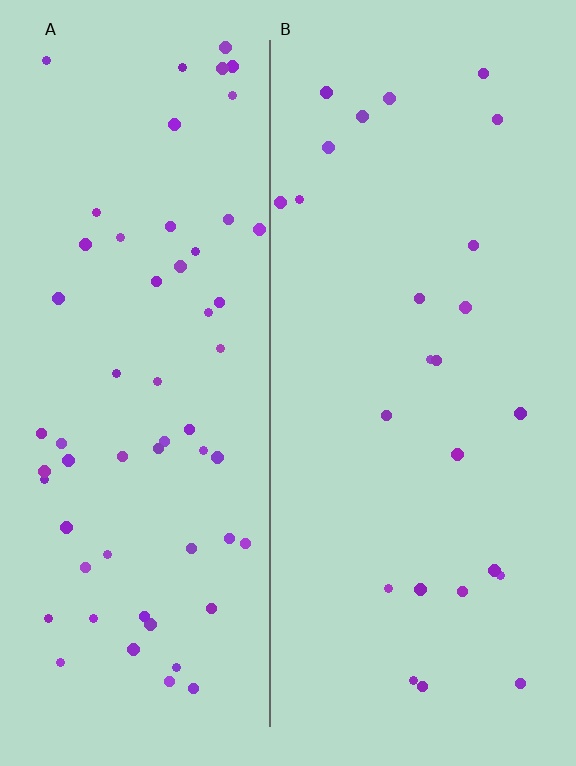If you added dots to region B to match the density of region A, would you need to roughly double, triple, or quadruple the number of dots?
Approximately double.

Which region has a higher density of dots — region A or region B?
A (the left).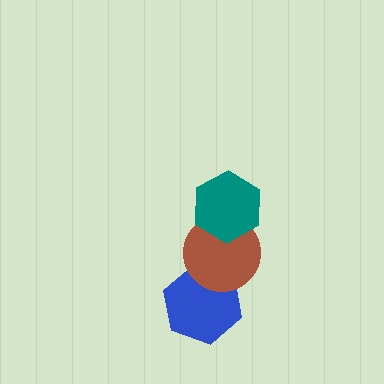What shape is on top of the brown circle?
The teal hexagon is on top of the brown circle.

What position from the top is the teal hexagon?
The teal hexagon is 1st from the top.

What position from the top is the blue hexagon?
The blue hexagon is 3rd from the top.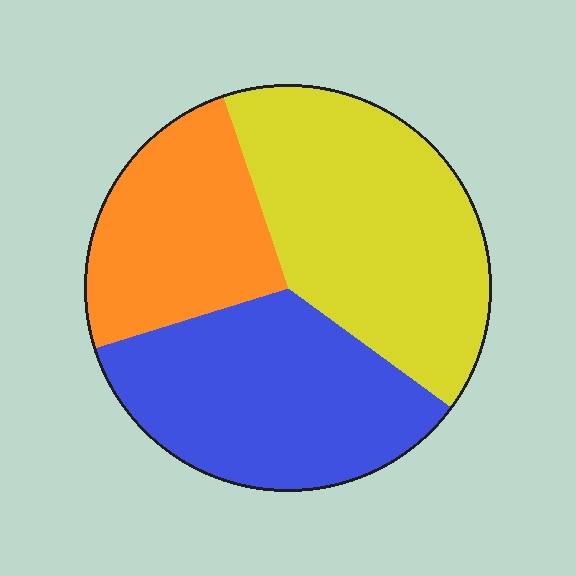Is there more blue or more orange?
Blue.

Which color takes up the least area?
Orange, at roughly 25%.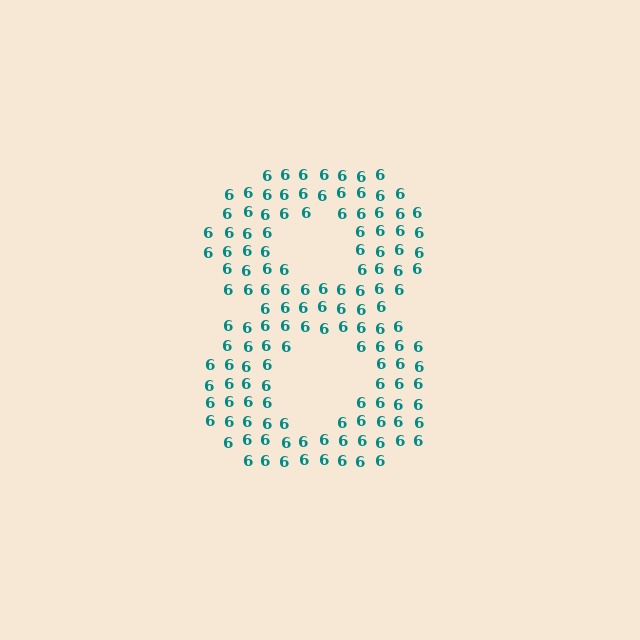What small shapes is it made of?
It is made of small digit 6's.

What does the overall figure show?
The overall figure shows the digit 8.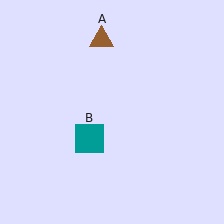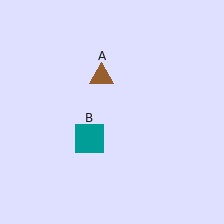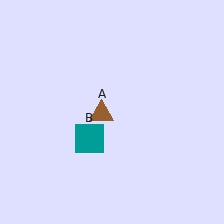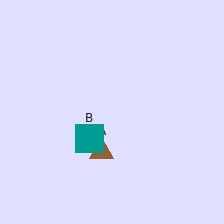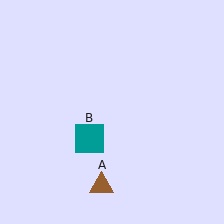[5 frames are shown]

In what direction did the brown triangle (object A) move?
The brown triangle (object A) moved down.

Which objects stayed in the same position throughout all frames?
Teal square (object B) remained stationary.